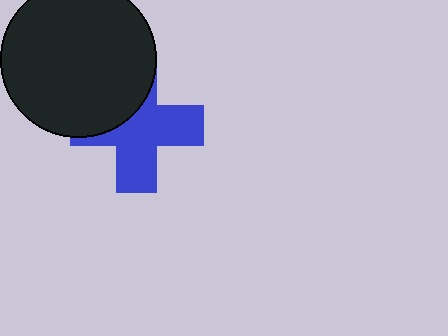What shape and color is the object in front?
The object in front is a black circle.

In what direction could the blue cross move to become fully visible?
The blue cross could move toward the lower-right. That would shift it out from behind the black circle entirely.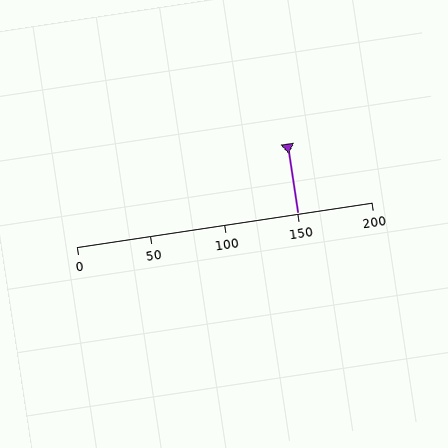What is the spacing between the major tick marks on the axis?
The major ticks are spaced 50 apart.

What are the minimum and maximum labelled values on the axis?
The axis runs from 0 to 200.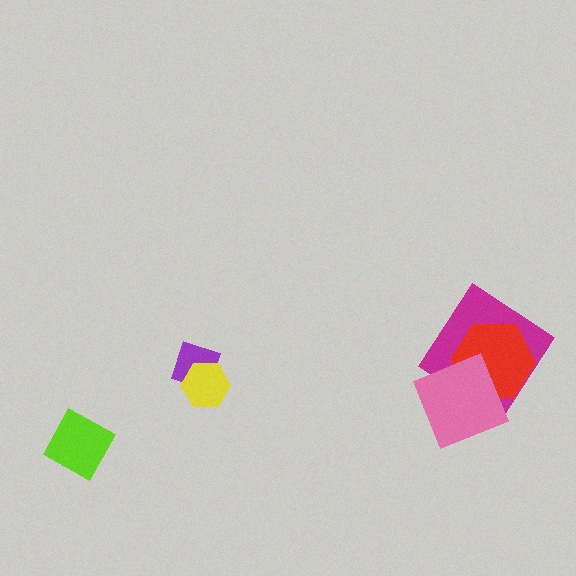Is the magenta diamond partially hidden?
Yes, it is partially covered by another shape.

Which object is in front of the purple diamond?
The yellow hexagon is in front of the purple diamond.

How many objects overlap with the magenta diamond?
2 objects overlap with the magenta diamond.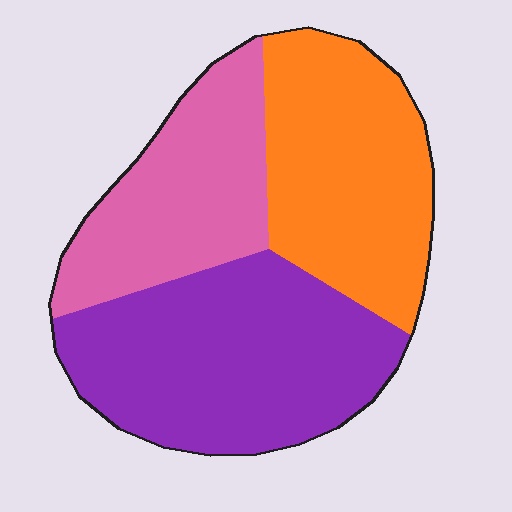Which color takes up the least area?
Pink, at roughly 25%.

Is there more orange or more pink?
Orange.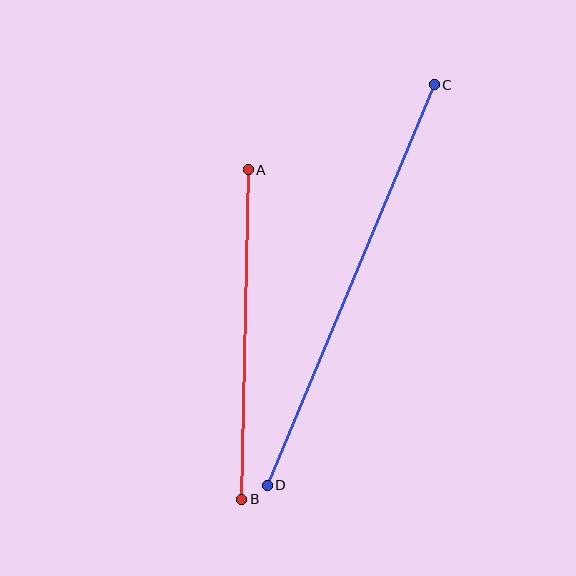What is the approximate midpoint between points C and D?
The midpoint is at approximately (351, 285) pixels.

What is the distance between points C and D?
The distance is approximately 434 pixels.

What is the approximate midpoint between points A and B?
The midpoint is at approximately (245, 334) pixels.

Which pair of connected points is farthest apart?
Points C and D are farthest apart.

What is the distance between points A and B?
The distance is approximately 330 pixels.